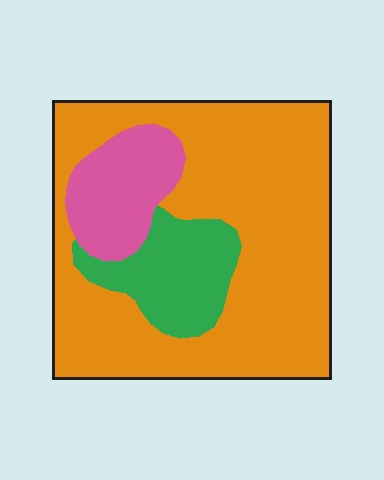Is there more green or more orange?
Orange.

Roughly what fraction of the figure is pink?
Pink takes up about one eighth (1/8) of the figure.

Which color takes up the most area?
Orange, at roughly 70%.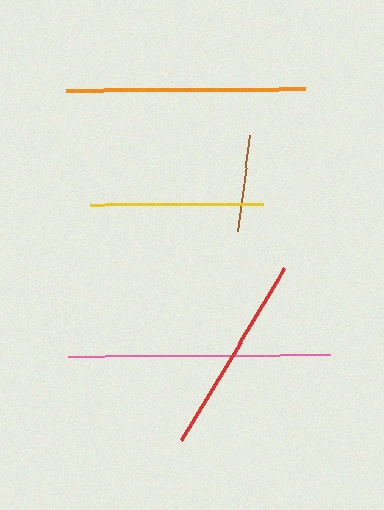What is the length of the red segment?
The red segment is approximately 201 pixels long.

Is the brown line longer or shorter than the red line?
The red line is longer than the brown line.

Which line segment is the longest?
The pink line is the longest at approximately 262 pixels.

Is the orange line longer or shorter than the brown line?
The orange line is longer than the brown line.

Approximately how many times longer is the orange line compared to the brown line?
The orange line is approximately 2.5 times the length of the brown line.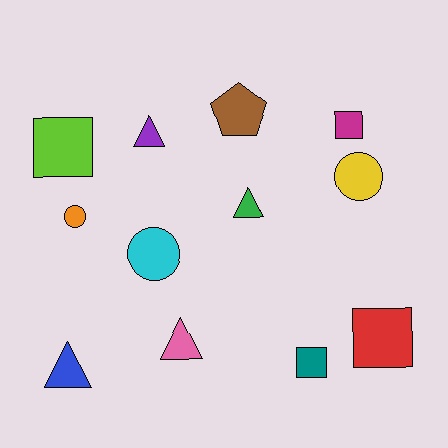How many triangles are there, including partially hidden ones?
There are 4 triangles.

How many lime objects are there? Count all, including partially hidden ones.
There is 1 lime object.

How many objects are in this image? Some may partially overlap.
There are 12 objects.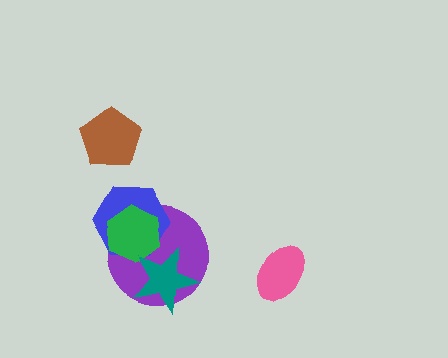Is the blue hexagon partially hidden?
Yes, it is partially covered by another shape.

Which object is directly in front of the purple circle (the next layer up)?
The blue hexagon is directly in front of the purple circle.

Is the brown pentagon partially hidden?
No, no other shape covers it.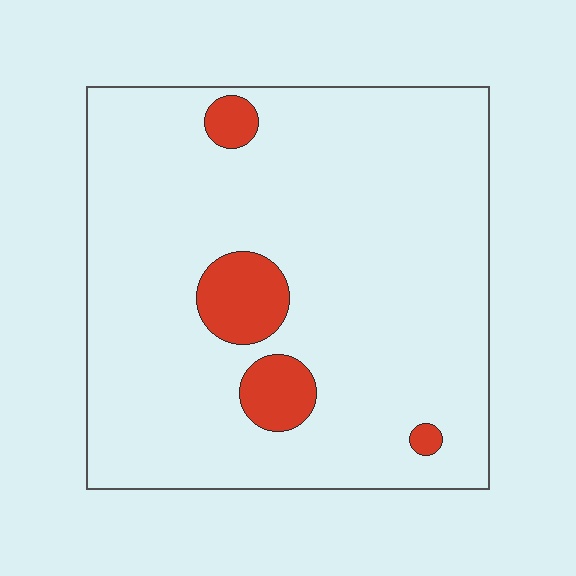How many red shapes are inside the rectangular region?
4.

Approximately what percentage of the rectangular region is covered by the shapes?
Approximately 10%.